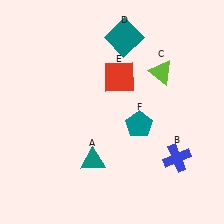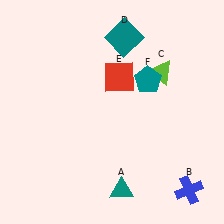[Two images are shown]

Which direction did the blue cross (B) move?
The blue cross (B) moved down.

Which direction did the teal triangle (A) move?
The teal triangle (A) moved down.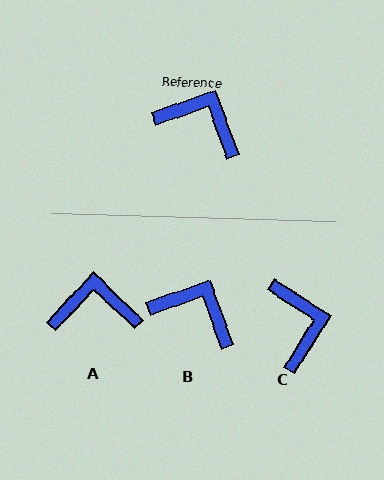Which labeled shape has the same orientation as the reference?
B.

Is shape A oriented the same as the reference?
No, it is off by about 27 degrees.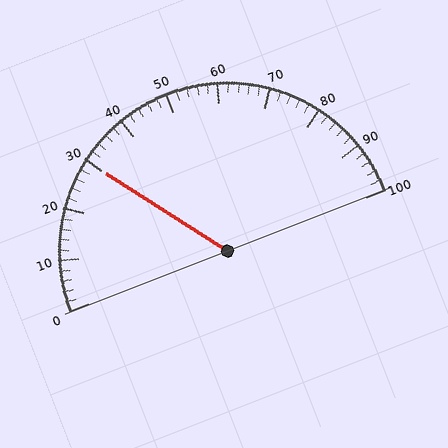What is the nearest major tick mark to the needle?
The nearest major tick mark is 30.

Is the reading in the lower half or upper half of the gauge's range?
The reading is in the lower half of the range (0 to 100).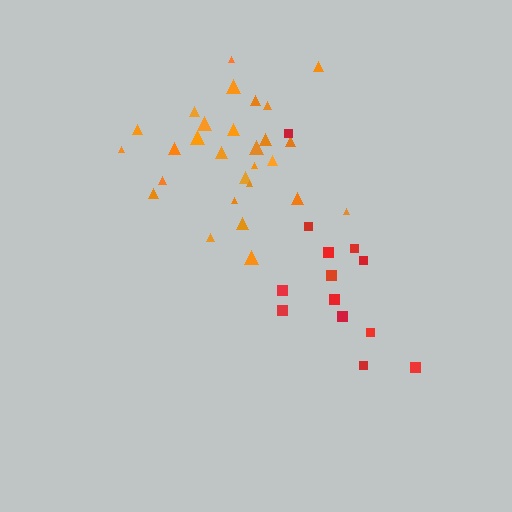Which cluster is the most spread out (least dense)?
Red.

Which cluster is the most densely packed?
Orange.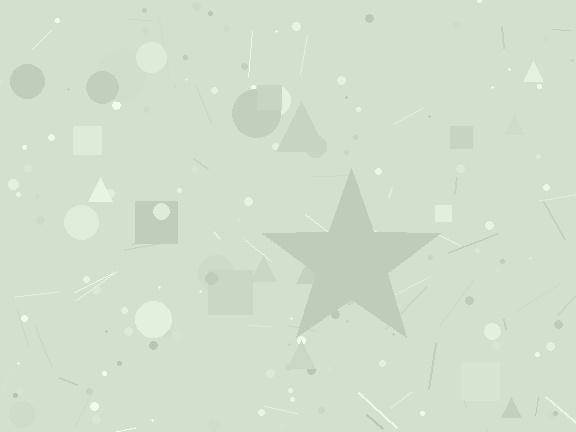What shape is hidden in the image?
A star is hidden in the image.